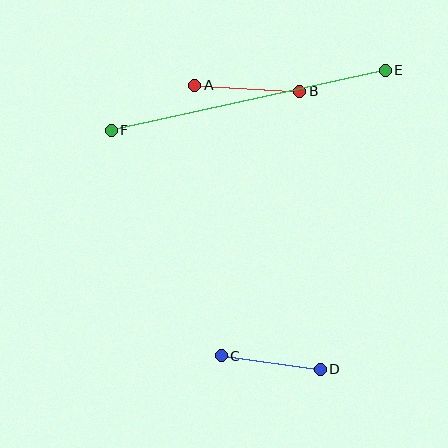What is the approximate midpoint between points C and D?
The midpoint is at approximately (271, 362) pixels.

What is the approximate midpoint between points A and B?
The midpoint is at approximately (247, 88) pixels.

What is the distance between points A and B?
The distance is approximately 105 pixels.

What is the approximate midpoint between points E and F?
The midpoint is at approximately (248, 100) pixels.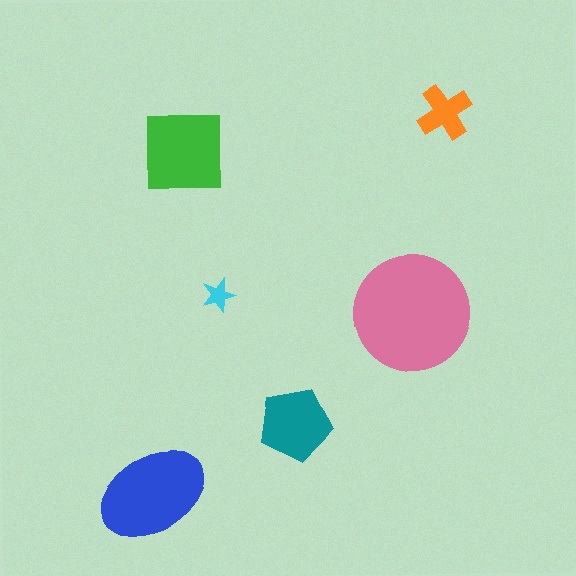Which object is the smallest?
The cyan star.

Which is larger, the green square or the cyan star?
The green square.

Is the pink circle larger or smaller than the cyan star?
Larger.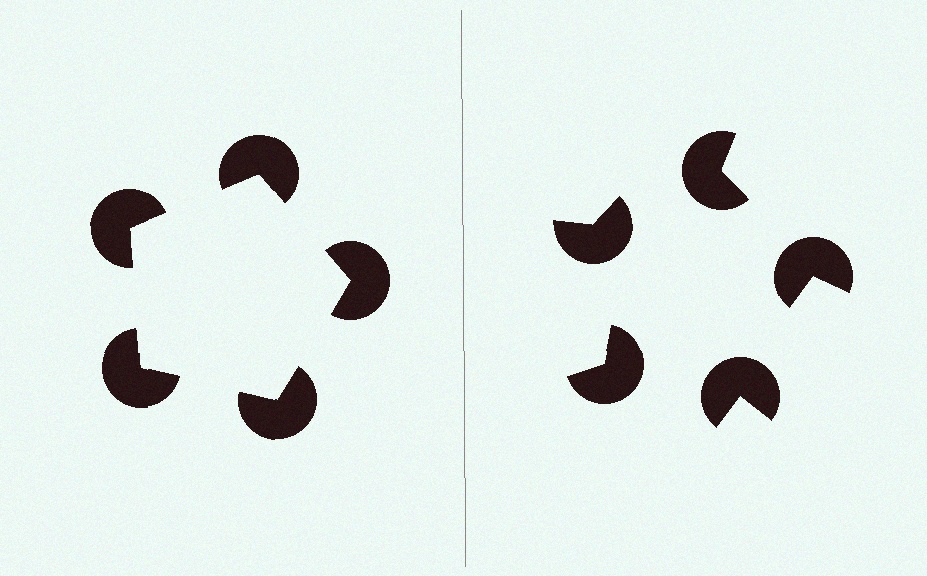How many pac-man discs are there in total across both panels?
10 — 5 on each side.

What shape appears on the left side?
An illusory pentagon.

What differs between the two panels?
The pac-man discs are positioned identically on both sides; only the wedge orientations differ. On the left they align to a pentagon; on the right they are misaligned.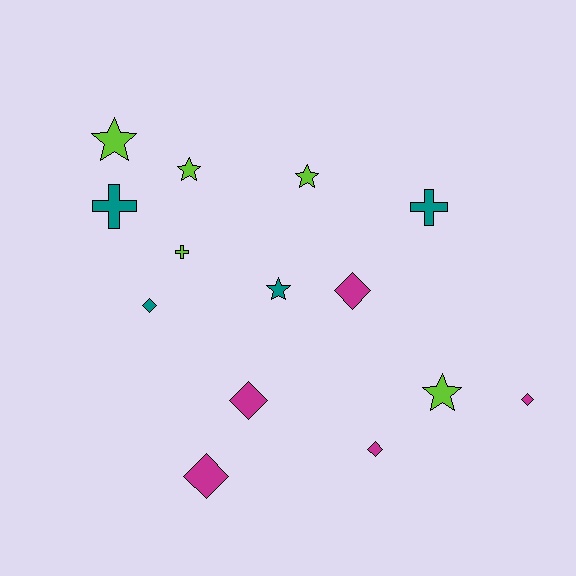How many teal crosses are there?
There are 2 teal crosses.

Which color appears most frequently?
Magenta, with 5 objects.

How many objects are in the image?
There are 14 objects.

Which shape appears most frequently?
Diamond, with 6 objects.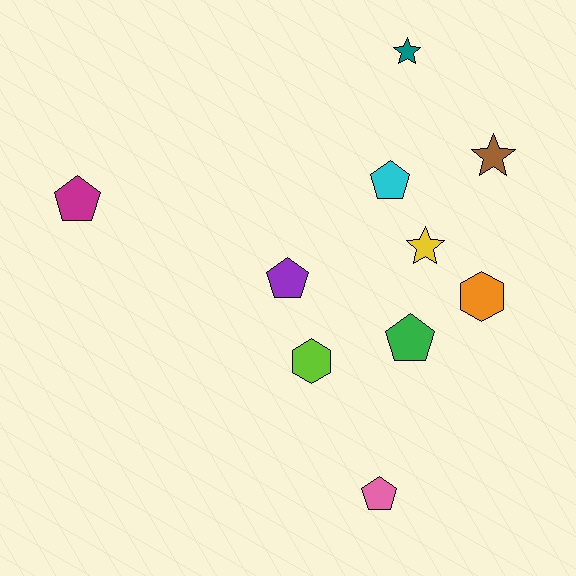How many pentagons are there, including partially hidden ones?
There are 5 pentagons.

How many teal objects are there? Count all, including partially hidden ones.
There is 1 teal object.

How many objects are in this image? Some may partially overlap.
There are 10 objects.